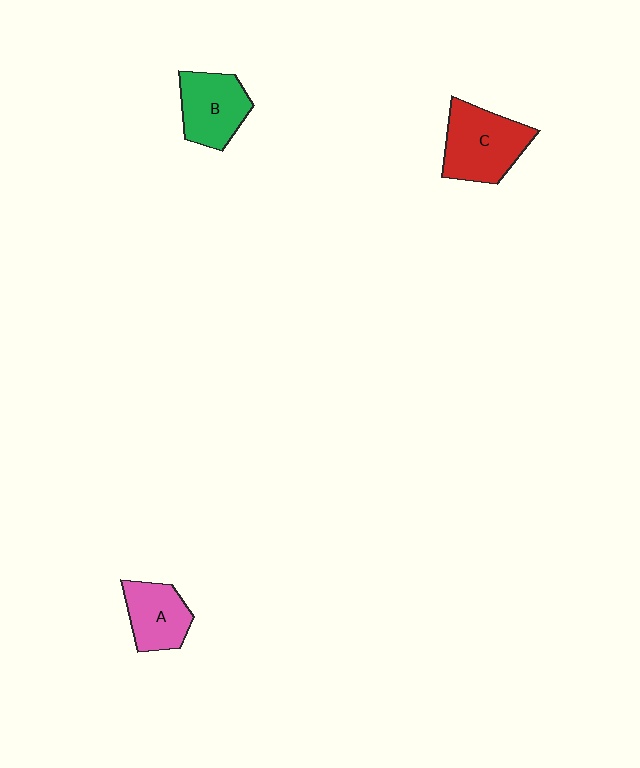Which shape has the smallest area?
Shape A (pink).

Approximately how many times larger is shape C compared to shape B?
Approximately 1.2 times.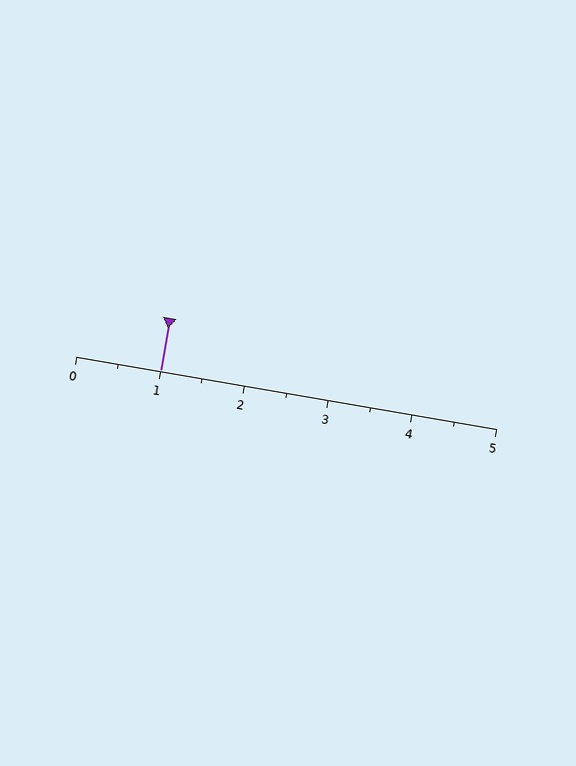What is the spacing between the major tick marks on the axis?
The major ticks are spaced 1 apart.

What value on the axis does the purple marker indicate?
The marker indicates approximately 1.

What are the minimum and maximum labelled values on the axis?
The axis runs from 0 to 5.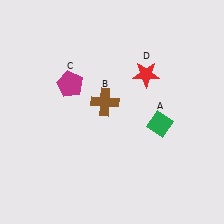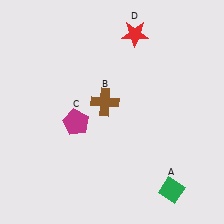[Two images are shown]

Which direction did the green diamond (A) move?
The green diamond (A) moved down.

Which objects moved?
The objects that moved are: the green diamond (A), the magenta pentagon (C), the red star (D).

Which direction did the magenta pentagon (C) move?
The magenta pentagon (C) moved down.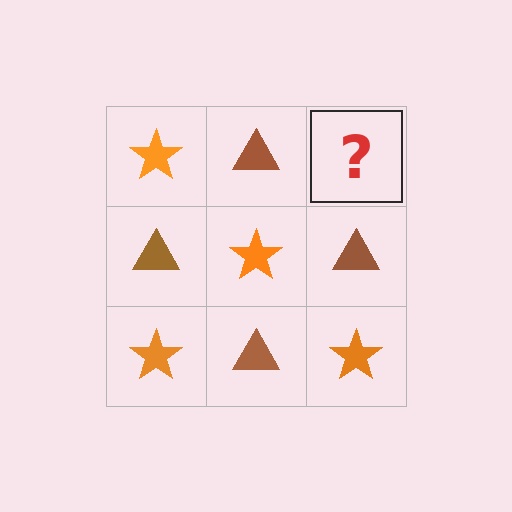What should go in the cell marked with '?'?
The missing cell should contain an orange star.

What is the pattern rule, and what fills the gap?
The rule is that it alternates orange star and brown triangle in a checkerboard pattern. The gap should be filled with an orange star.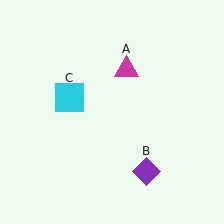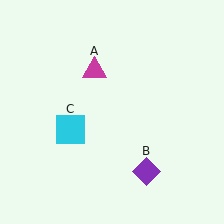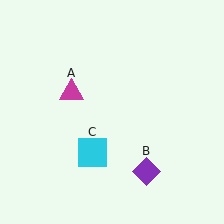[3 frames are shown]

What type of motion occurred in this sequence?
The magenta triangle (object A), cyan square (object C) rotated counterclockwise around the center of the scene.